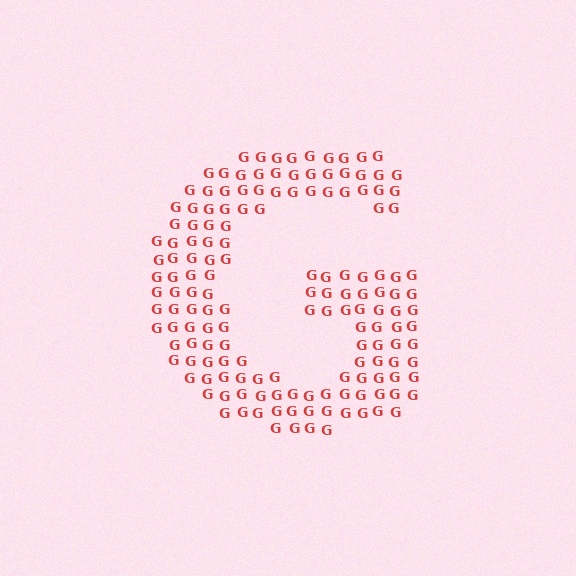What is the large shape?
The large shape is the letter G.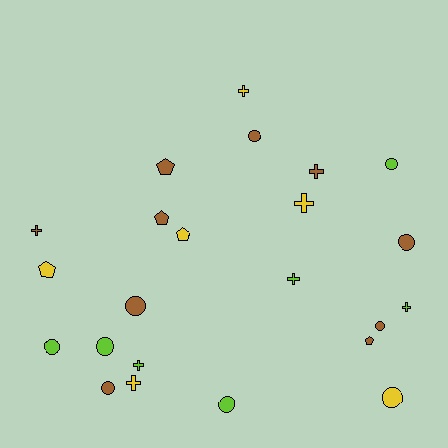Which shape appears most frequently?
Circle, with 10 objects.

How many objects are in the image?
There are 23 objects.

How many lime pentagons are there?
There are no lime pentagons.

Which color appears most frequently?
Brown, with 10 objects.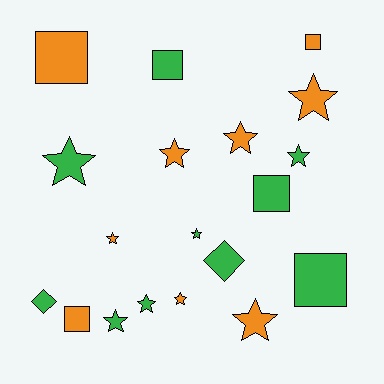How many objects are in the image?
There are 19 objects.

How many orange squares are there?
There are 3 orange squares.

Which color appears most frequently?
Green, with 10 objects.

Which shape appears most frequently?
Star, with 11 objects.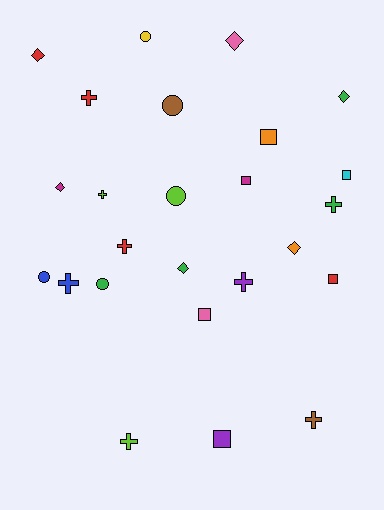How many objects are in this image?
There are 25 objects.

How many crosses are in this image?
There are 8 crosses.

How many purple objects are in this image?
There are 2 purple objects.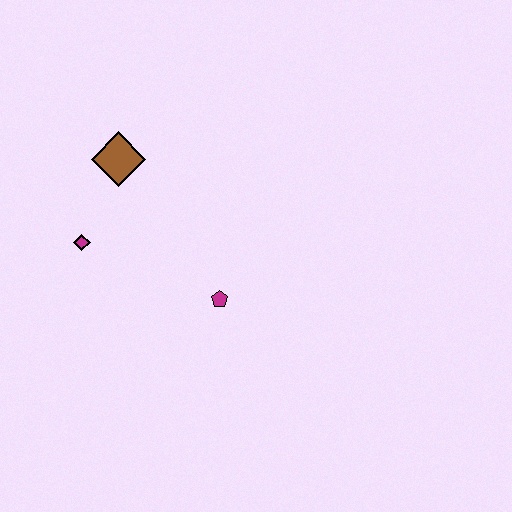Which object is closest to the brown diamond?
The magenta diamond is closest to the brown diamond.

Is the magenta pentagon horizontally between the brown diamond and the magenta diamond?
No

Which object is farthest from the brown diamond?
The magenta pentagon is farthest from the brown diamond.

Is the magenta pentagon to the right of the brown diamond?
Yes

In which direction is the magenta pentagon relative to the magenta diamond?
The magenta pentagon is to the right of the magenta diamond.